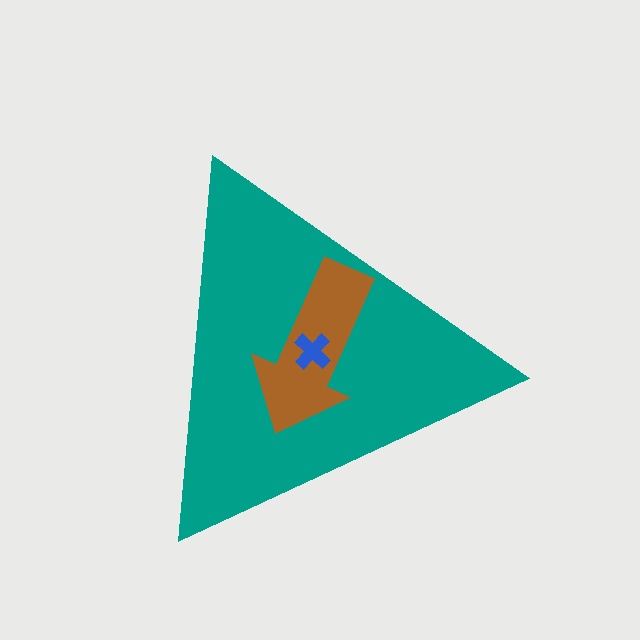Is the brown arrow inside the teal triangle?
Yes.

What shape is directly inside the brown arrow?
The blue cross.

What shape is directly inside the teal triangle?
The brown arrow.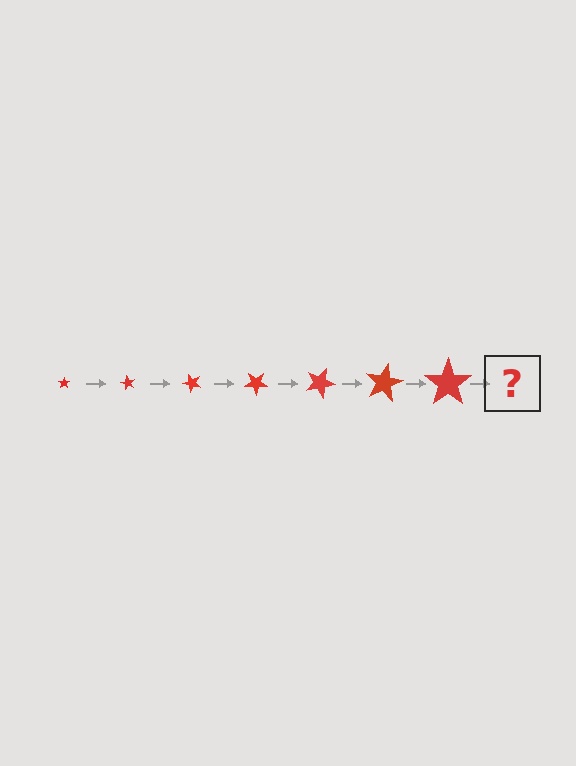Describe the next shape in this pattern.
It should be a star, larger than the previous one and rotated 420 degrees from the start.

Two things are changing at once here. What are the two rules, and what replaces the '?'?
The two rules are that the star grows larger each step and it rotates 60 degrees each step. The '?' should be a star, larger than the previous one and rotated 420 degrees from the start.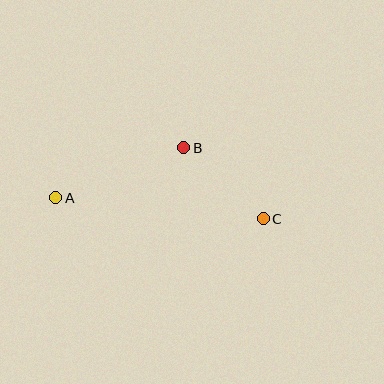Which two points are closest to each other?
Points B and C are closest to each other.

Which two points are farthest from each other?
Points A and C are farthest from each other.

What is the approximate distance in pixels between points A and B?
The distance between A and B is approximately 137 pixels.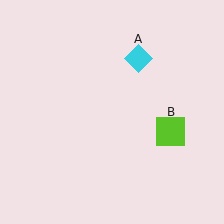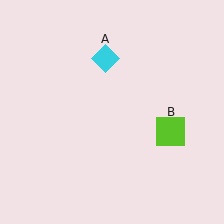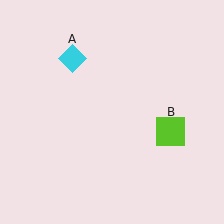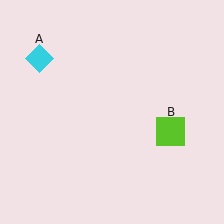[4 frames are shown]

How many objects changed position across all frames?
1 object changed position: cyan diamond (object A).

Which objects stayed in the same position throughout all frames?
Lime square (object B) remained stationary.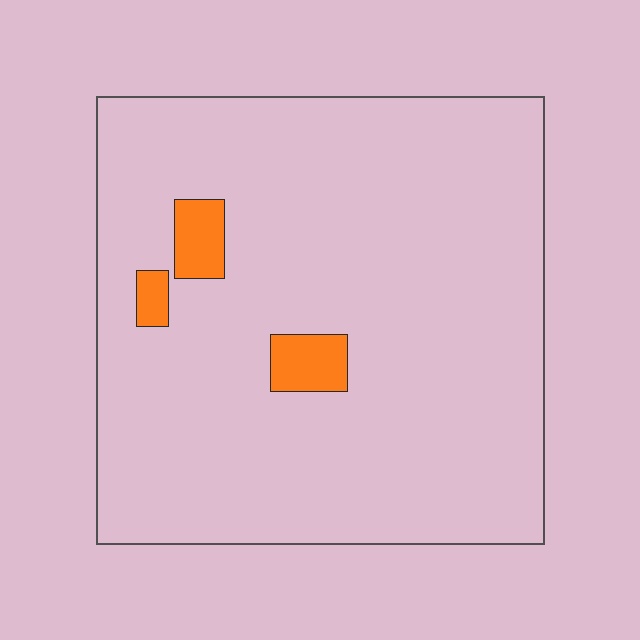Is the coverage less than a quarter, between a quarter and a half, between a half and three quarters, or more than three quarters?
Less than a quarter.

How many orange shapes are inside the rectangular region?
3.